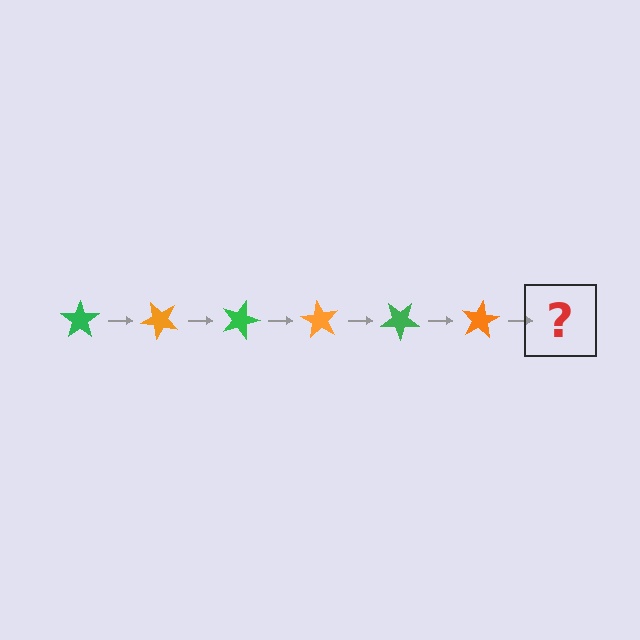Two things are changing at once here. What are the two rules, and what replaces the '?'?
The two rules are that it rotates 45 degrees each step and the color cycles through green and orange. The '?' should be a green star, rotated 270 degrees from the start.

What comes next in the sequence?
The next element should be a green star, rotated 270 degrees from the start.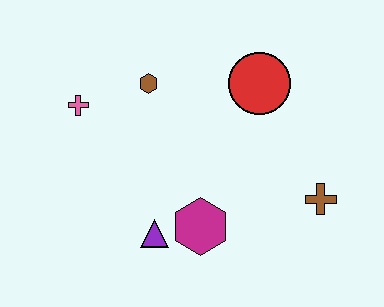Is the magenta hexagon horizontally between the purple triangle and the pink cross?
No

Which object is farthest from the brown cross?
The pink cross is farthest from the brown cross.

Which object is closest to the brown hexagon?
The pink cross is closest to the brown hexagon.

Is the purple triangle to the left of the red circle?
Yes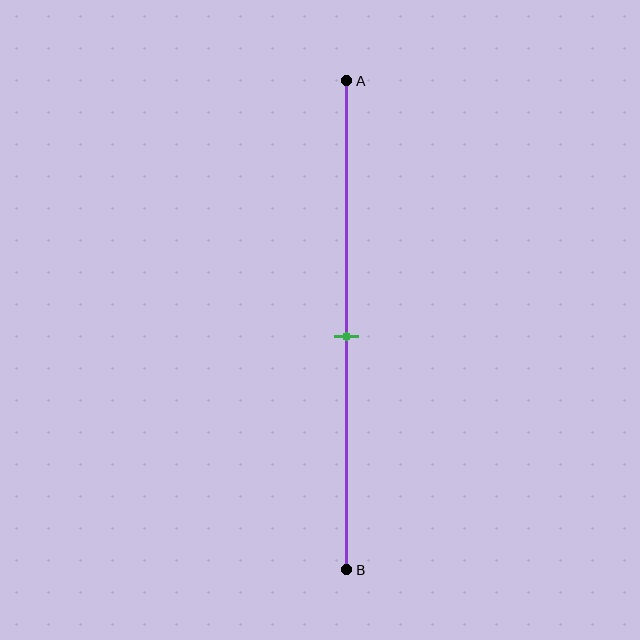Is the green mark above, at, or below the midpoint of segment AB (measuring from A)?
The green mark is approximately at the midpoint of segment AB.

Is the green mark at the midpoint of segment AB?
Yes, the mark is approximately at the midpoint.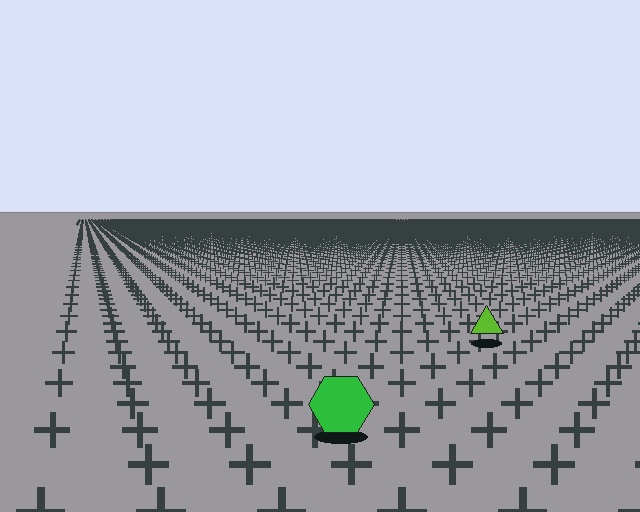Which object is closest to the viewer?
The green hexagon is closest. The texture marks near it are larger and more spread out.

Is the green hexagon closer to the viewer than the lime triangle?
Yes. The green hexagon is closer — you can tell from the texture gradient: the ground texture is coarser near it.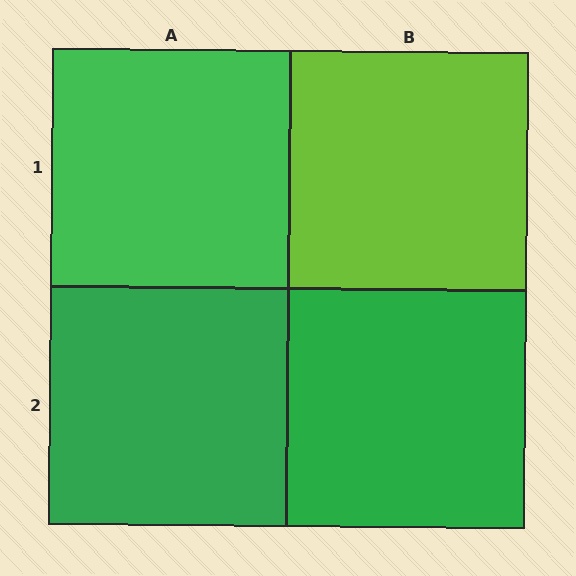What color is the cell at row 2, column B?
Green.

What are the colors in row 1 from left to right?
Green, lime.